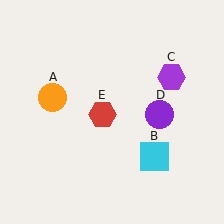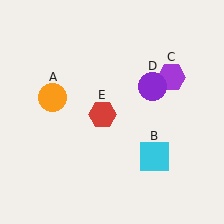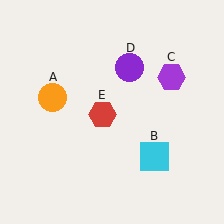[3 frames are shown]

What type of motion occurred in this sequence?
The purple circle (object D) rotated counterclockwise around the center of the scene.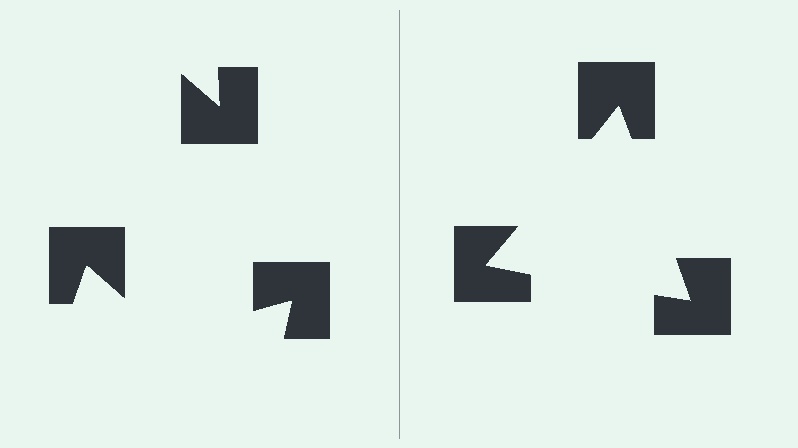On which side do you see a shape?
An illusory triangle appears on the right side. On the left side the wedge cuts are rotated, so no coherent shape forms.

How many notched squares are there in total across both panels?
6 — 3 on each side.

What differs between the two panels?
The notched squares are positioned identically on both sides; only the wedge orientations differ. On the right they align to a triangle; on the left they are misaligned.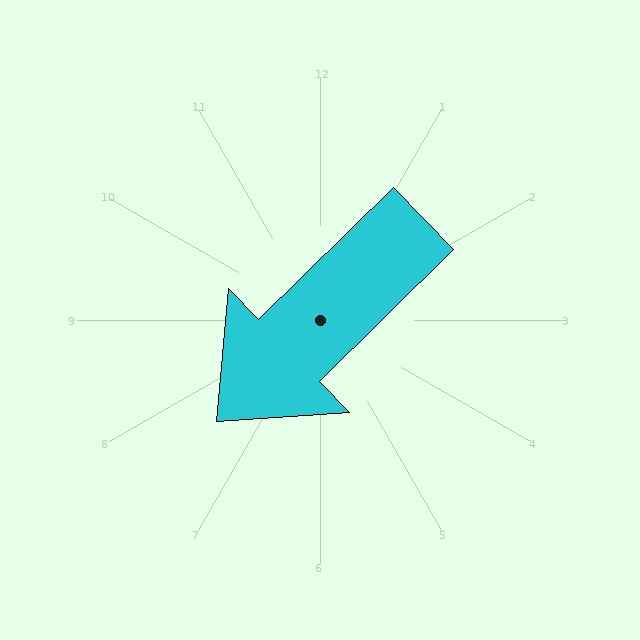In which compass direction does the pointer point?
Southwest.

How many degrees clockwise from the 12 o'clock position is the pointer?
Approximately 226 degrees.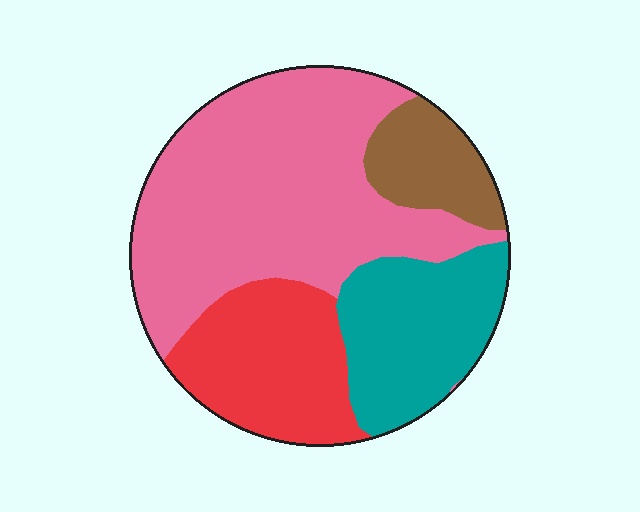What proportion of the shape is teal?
Teal covers roughly 20% of the shape.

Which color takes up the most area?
Pink, at roughly 50%.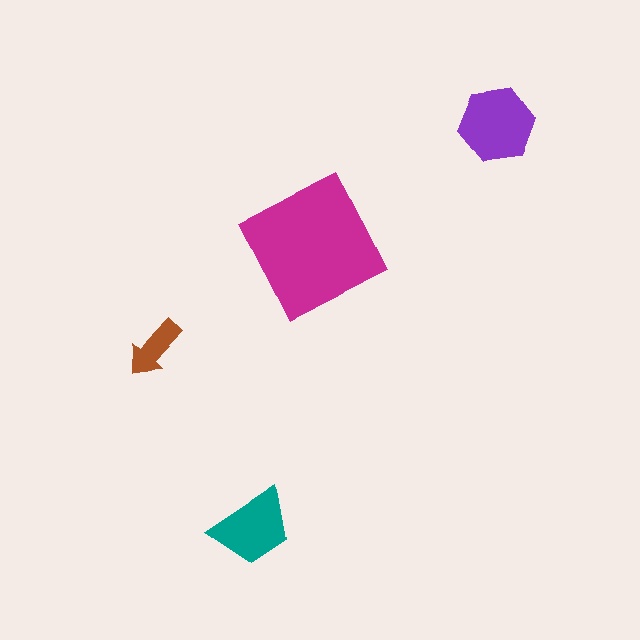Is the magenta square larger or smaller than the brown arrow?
Larger.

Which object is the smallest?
The brown arrow.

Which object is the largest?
The magenta square.